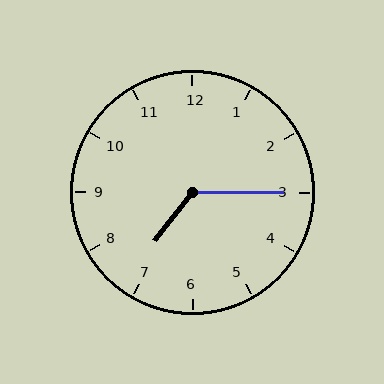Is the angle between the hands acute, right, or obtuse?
It is obtuse.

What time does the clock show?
7:15.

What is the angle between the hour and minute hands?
Approximately 128 degrees.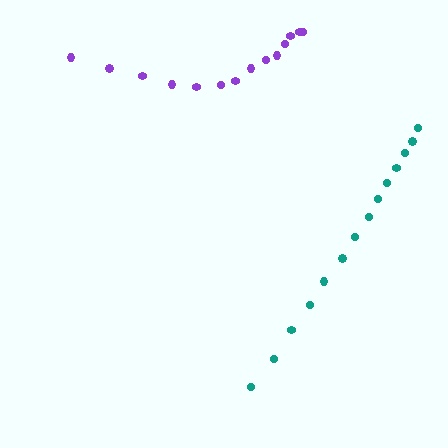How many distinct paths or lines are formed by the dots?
There are 2 distinct paths.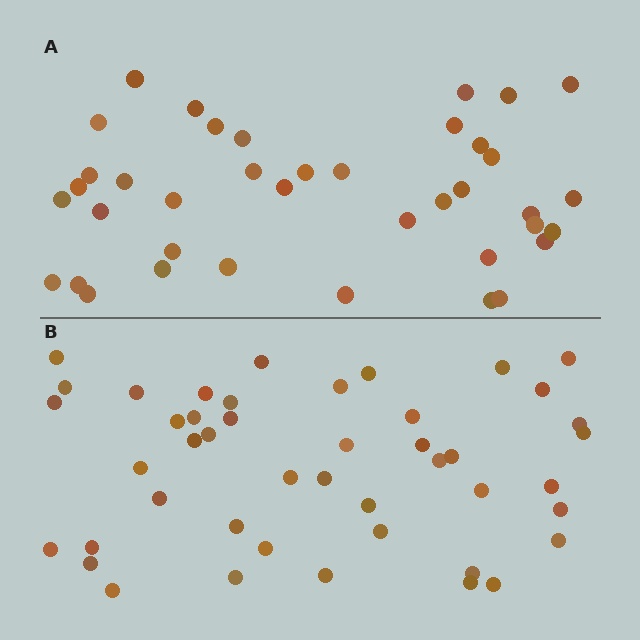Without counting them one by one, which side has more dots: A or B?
Region B (the bottom region) has more dots.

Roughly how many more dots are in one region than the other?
Region B has about 6 more dots than region A.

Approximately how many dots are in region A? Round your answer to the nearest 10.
About 40 dots. (The exact count is 39, which rounds to 40.)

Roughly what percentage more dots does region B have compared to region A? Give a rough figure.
About 15% more.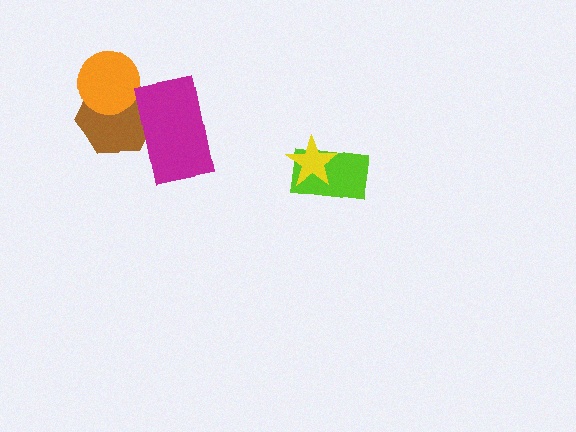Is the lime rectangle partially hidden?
Yes, it is partially covered by another shape.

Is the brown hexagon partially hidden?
Yes, it is partially covered by another shape.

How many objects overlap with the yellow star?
1 object overlaps with the yellow star.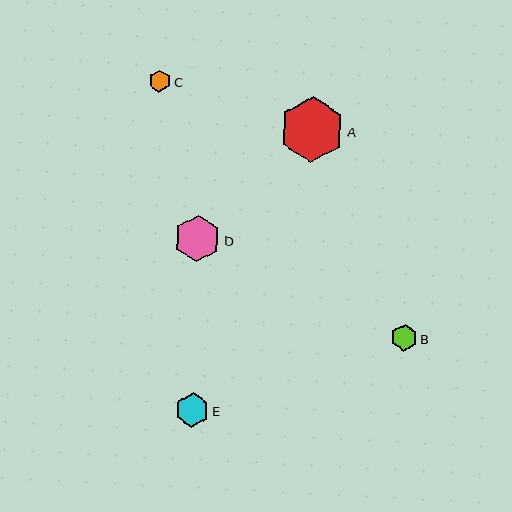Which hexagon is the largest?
Hexagon A is the largest with a size of approximately 66 pixels.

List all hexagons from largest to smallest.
From largest to smallest: A, D, E, B, C.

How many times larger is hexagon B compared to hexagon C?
Hexagon B is approximately 1.2 times the size of hexagon C.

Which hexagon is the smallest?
Hexagon C is the smallest with a size of approximately 22 pixels.